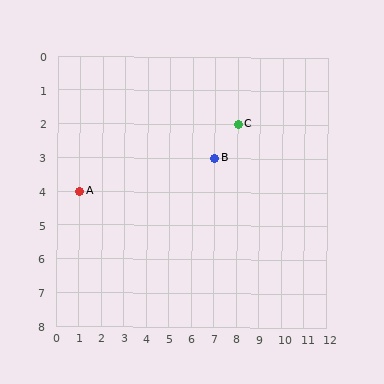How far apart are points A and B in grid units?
Points A and B are 6 columns and 1 row apart (about 6.1 grid units diagonally).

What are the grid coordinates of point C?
Point C is at grid coordinates (8, 2).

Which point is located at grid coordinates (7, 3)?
Point B is at (7, 3).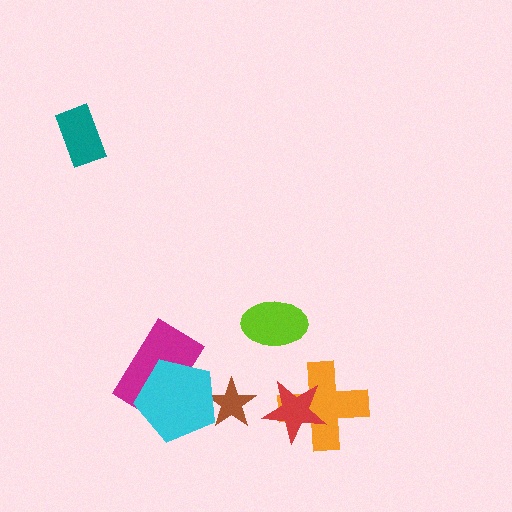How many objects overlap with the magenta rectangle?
1 object overlaps with the magenta rectangle.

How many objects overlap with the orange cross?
1 object overlaps with the orange cross.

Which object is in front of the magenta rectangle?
The cyan pentagon is in front of the magenta rectangle.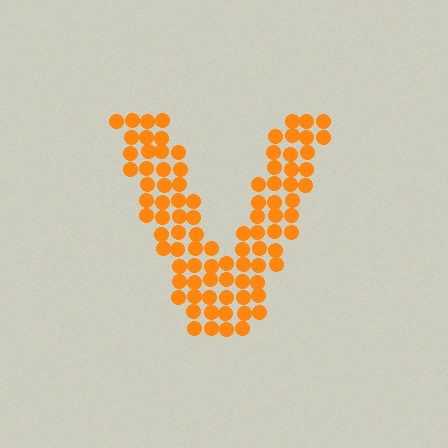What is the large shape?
The large shape is the letter V.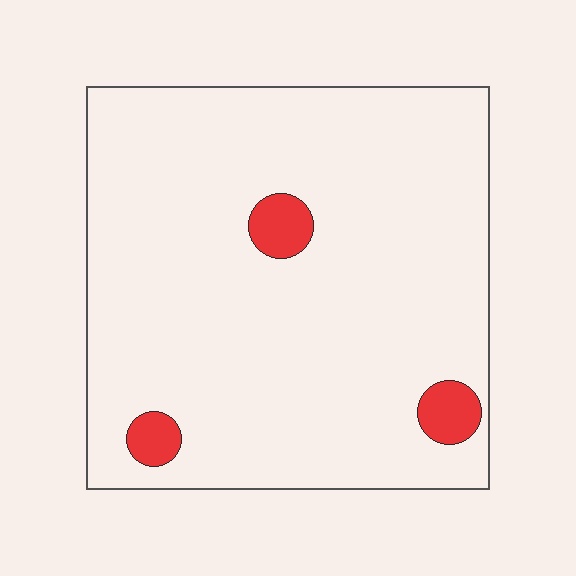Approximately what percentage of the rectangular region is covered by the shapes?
Approximately 5%.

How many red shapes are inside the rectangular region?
3.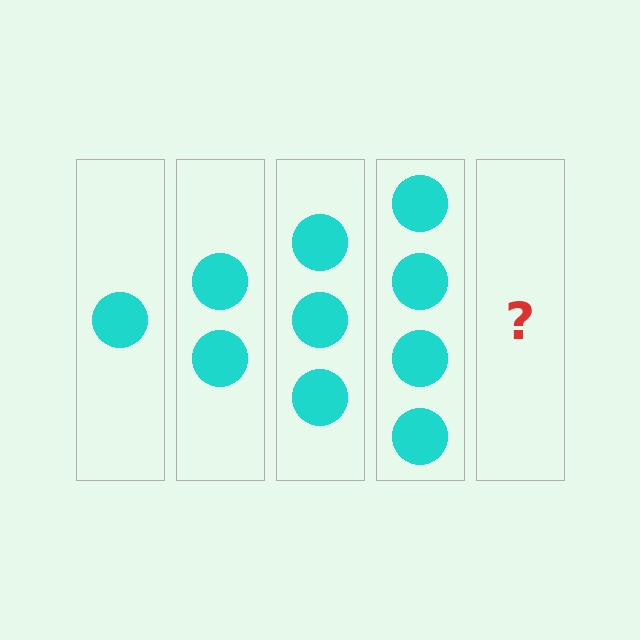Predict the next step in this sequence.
The next step is 5 circles.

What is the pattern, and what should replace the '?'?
The pattern is that each step adds one more circle. The '?' should be 5 circles.